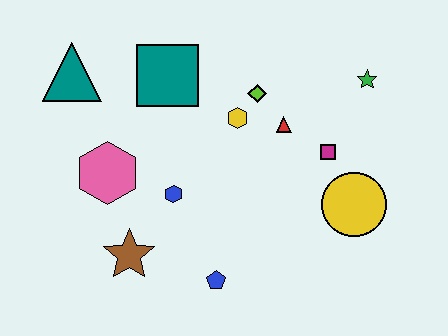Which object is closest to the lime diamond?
The yellow hexagon is closest to the lime diamond.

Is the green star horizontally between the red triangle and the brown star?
No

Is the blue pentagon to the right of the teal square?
Yes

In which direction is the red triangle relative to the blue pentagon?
The red triangle is above the blue pentagon.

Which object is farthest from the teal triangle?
The yellow circle is farthest from the teal triangle.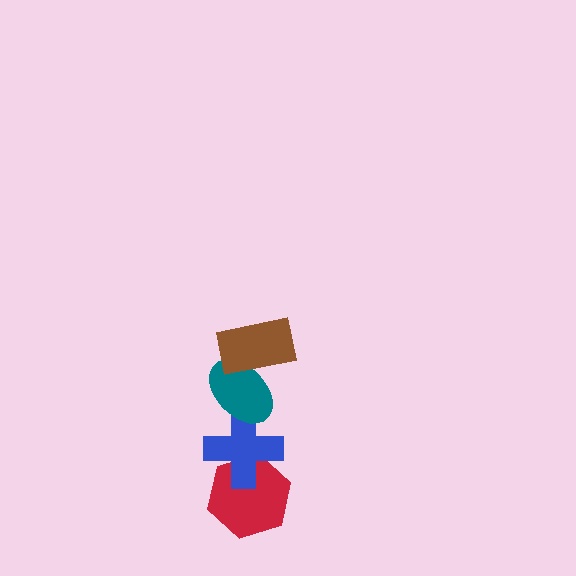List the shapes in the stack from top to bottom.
From top to bottom: the brown rectangle, the teal ellipse, the blue cross, the red hexagon.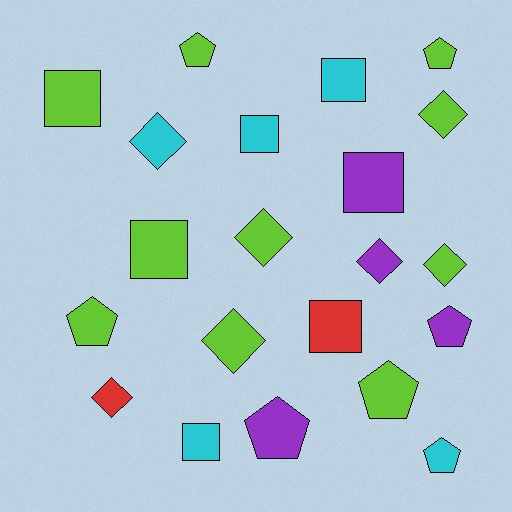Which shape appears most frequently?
Diamond, with 7 objects.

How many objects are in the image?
There are 21 objects.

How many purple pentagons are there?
There are 2 purple pentagons.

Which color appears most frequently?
Lime, with 10 objects.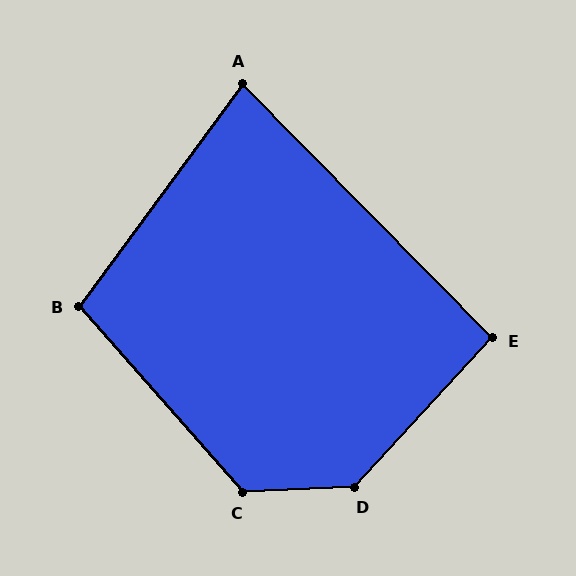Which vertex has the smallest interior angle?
A, at approximately 81 degrees.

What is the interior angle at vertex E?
Approximately 93 degrees (approximately right).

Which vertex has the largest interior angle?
D, at approximately 135 degrees.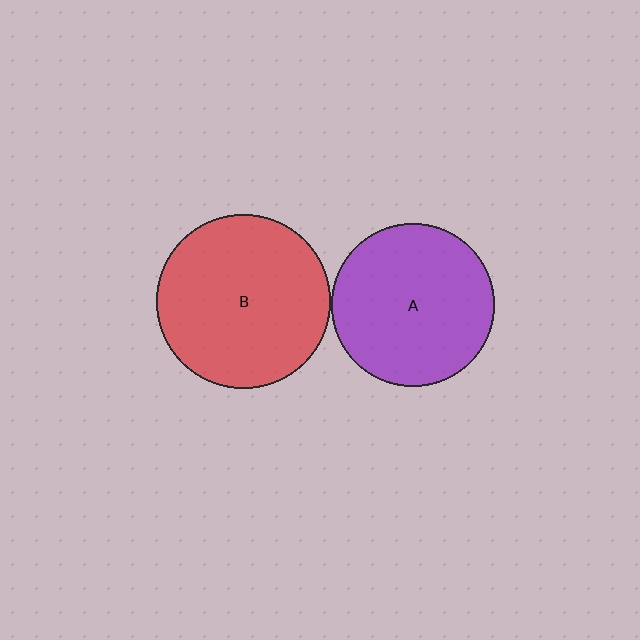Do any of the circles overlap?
No, none of the circles overlap.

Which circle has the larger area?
Circle B (red).